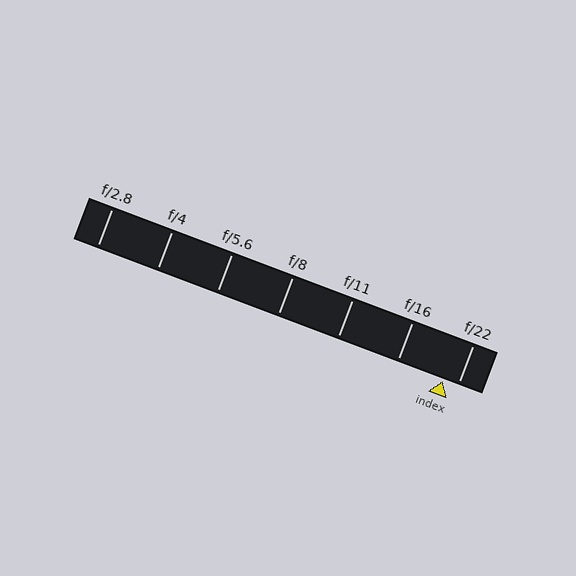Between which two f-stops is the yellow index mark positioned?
The index mark is between f/16 and f/22.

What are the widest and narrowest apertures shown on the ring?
The widest aperture shown is f/2.8 and the narrowest is f/22.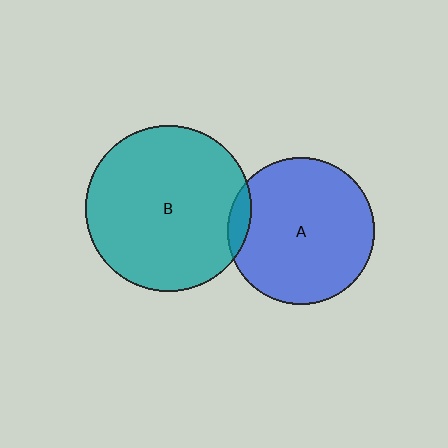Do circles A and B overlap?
Yes.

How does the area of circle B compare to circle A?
Approximately 1.3 times.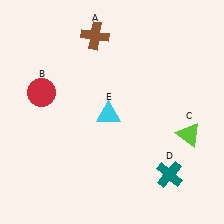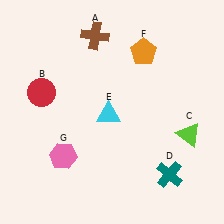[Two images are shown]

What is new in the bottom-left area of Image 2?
A pink hexagon (G) was added in the bottom-left area of Image 2.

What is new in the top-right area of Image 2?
An orange pentagon (F) was added in the top-right area of Image 2.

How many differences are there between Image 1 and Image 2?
There are 2 differences between the two images.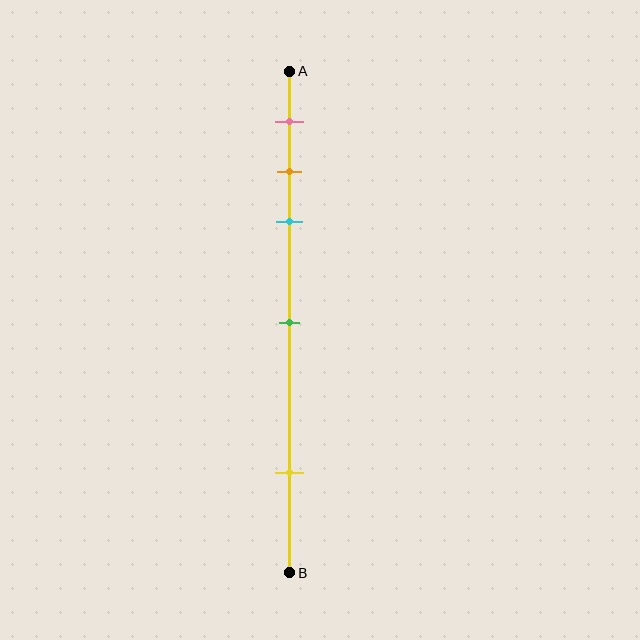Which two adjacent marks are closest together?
The orange and cyan marks are the closest adjacent pair.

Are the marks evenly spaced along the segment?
No, the marks are not evenly spaced.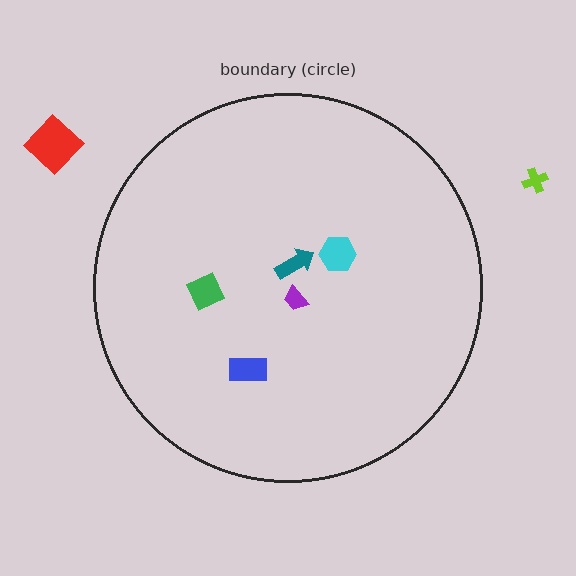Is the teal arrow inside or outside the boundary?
Inside.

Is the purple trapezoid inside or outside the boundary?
Inside.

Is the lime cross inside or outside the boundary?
Outside.